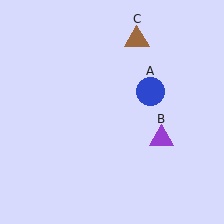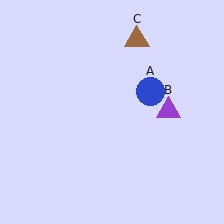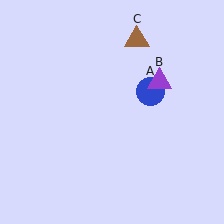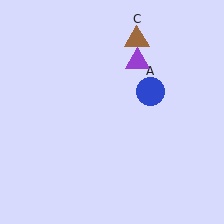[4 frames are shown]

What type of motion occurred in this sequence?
The purple triangle (object B) rotated counterclockwise around the center of the scene.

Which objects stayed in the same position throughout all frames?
Blue circle (object A) and brown triangle (object C) remained stationary.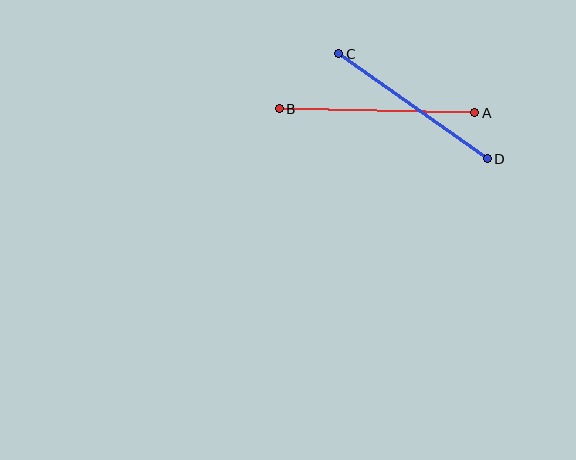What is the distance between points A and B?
The distance is approximately 196 pixels.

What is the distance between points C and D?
The distance is approximately 182 pixels.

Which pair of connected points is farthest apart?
Points A and B are farthest apart.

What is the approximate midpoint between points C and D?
The midpoint is at approximately (413, 106) pixels.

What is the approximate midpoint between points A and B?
The midpoint is at approximately (377, 111) pixels.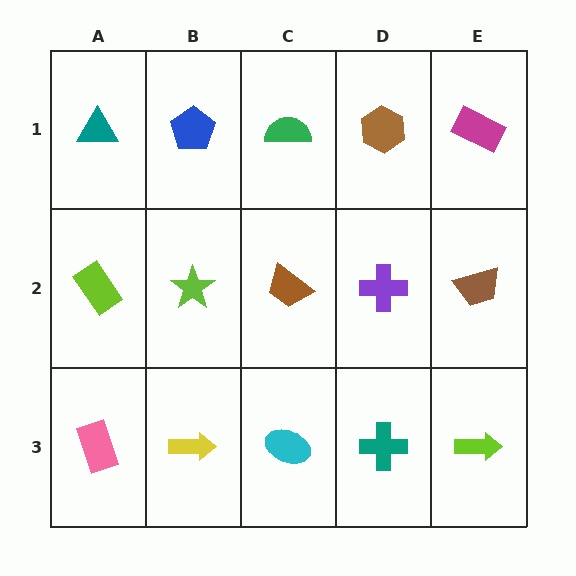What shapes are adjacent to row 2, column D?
A brown hexagon (row 1, column D), a teal cross (row 3, column D), a brown trapezoid (row 2, column C), a brown trapezoid (row 2, column E).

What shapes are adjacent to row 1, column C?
A brown trapezoid (row 2, column C), a blue pentagon (row 1, column B), a brown hexagon (row 1, column D).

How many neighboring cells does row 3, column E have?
2.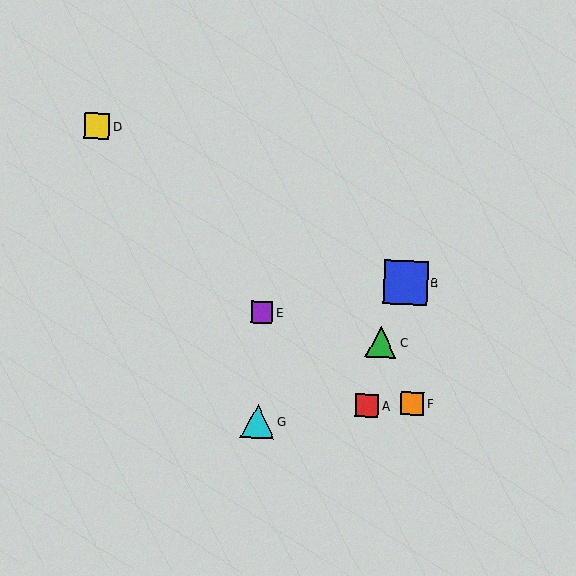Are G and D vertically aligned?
No, G is at x≈257 and D is at x≈97.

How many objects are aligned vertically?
2 objects (E, G) are aligned vertically.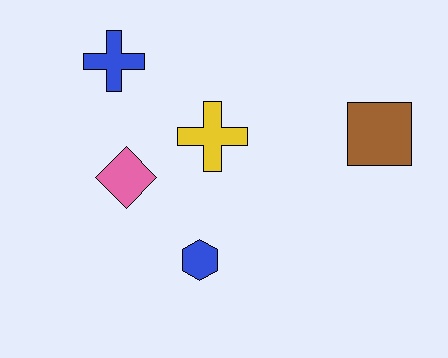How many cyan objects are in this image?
There are no cyan objects.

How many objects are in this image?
There are 5 objects.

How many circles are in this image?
There are no circles.